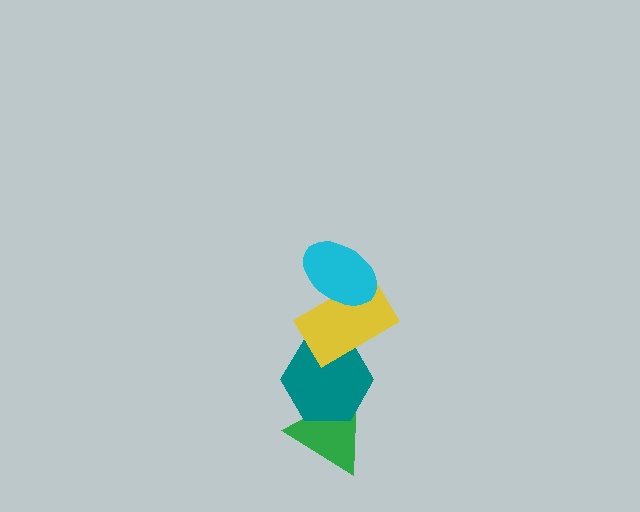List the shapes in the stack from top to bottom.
From top to bottom: the cyan ellipse, the yellow rectangle, the teal hexagon, the green triangle.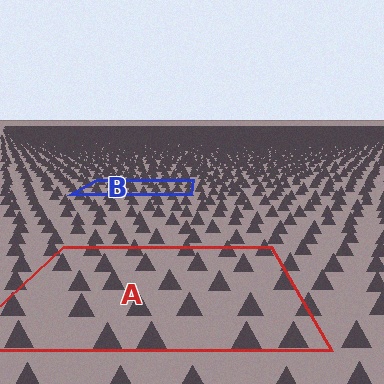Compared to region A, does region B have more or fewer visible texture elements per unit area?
Region B has more texture elements per unit area — they are packed more densely because it is farther away.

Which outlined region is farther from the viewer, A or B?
Region B is farther from the viewer — the texture elements inside it appear smaller and more densely packed.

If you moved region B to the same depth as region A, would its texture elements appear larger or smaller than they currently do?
They would appear larger. At a closer depth, the same texture elements are projected at a bigger on-screen size.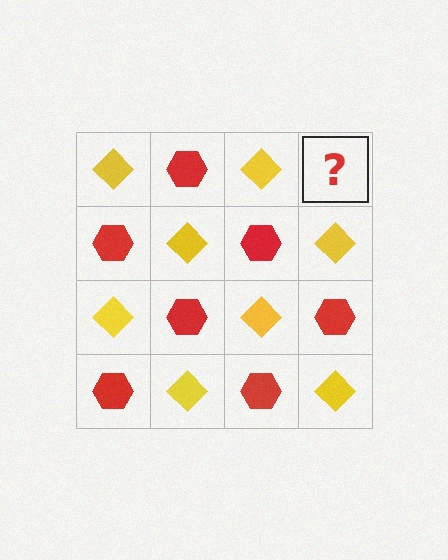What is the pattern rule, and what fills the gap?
The rule is that it alternates yellow diamond and red hexagon in a checkerboard pattern. The gap should be filled with a red hexagon.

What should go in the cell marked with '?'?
The missing cell should contain a red hexagon.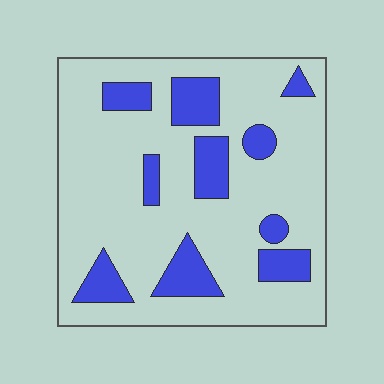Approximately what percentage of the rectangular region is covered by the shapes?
Approximately 20%.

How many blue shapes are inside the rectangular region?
10.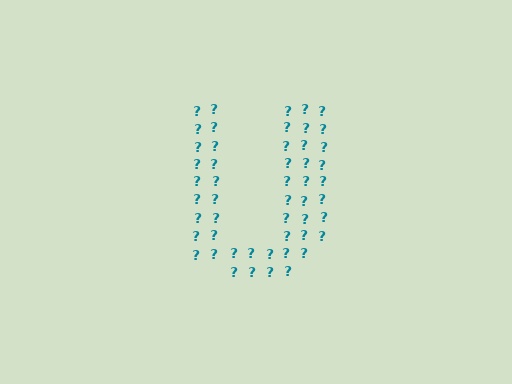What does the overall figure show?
The overall figure shows the letter U.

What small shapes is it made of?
It is made of small question marks.